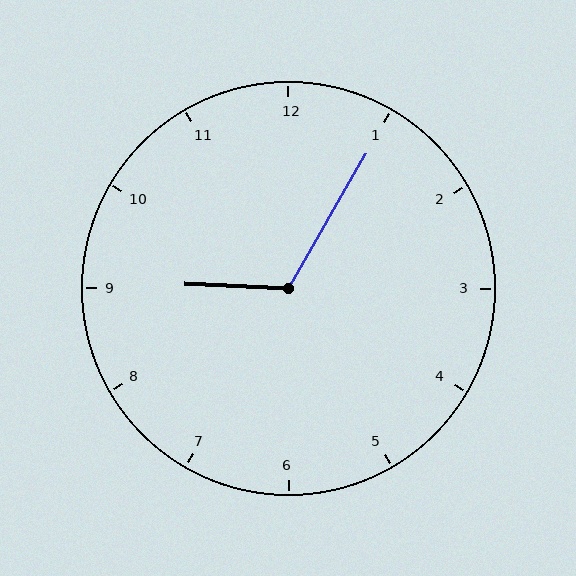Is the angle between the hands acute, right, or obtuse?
It is obtuse.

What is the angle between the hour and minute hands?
Approximately 118 degrees.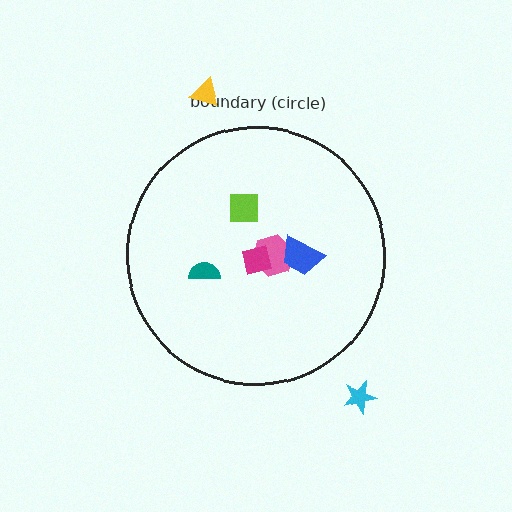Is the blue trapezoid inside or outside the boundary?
Inside.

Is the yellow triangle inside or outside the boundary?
Outside.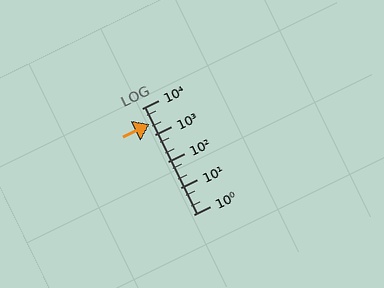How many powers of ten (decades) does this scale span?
The scale spans 4 decades, from 1 to 10000.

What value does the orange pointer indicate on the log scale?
The pointer indicates approximately 2500.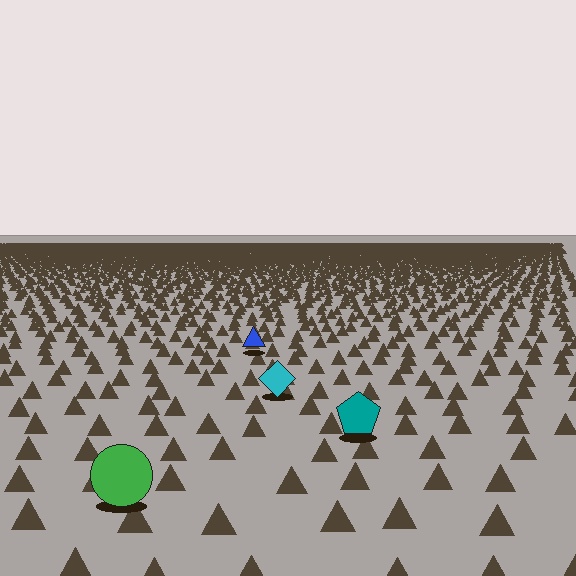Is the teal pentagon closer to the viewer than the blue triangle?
Yes. The teal pentagon is closer — you can tell from the texture gradient: the ground texture is coarser near it.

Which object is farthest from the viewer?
The blue triangle is farthest from the viewer. It appears smaller and the ground texture around it is denser.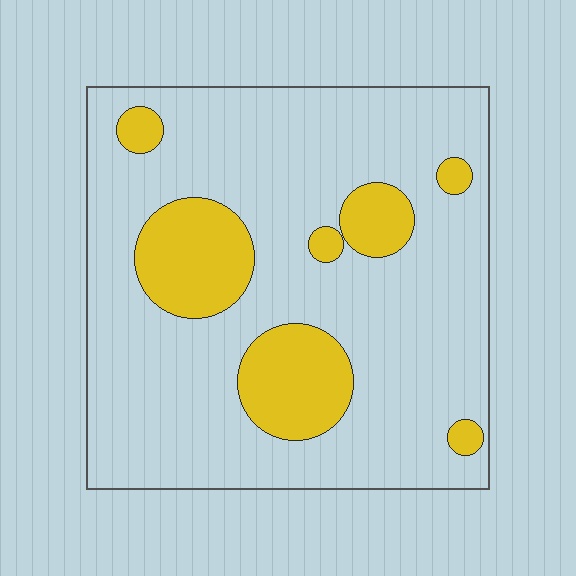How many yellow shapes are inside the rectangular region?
7.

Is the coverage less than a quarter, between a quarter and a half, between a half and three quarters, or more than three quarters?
Less than a quarter.